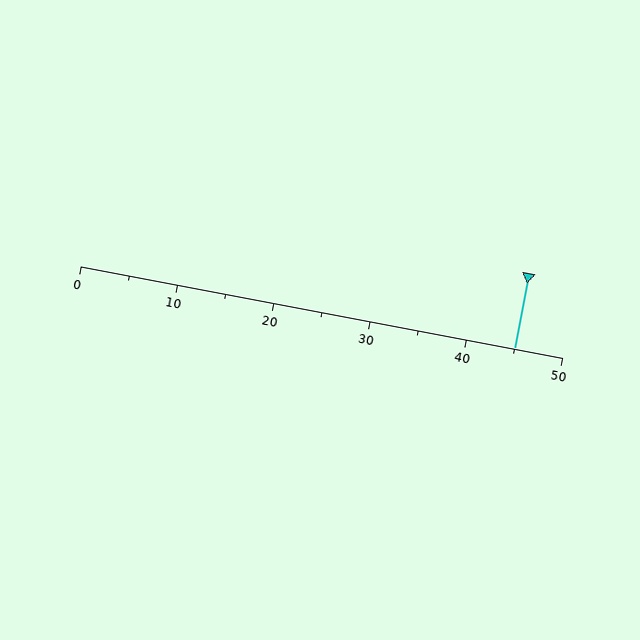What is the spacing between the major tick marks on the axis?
The major ticks are spaced 10 apart.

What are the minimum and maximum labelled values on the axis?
The axis runs from 0 to 50.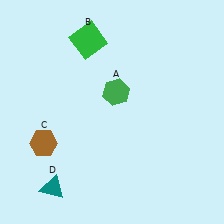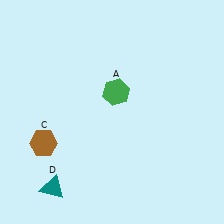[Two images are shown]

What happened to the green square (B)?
The green square (B) was removed in Image 2. It was in the top-left area of Image 1.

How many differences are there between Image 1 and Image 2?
There is 1 difference between the two images.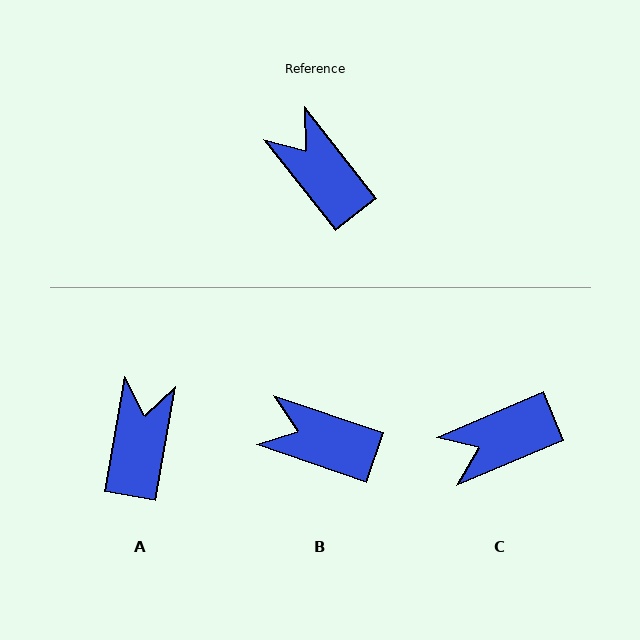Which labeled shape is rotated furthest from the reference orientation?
C, about 75 degrees away.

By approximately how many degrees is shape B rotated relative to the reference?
Approximately 33 degrees counter-clockwise.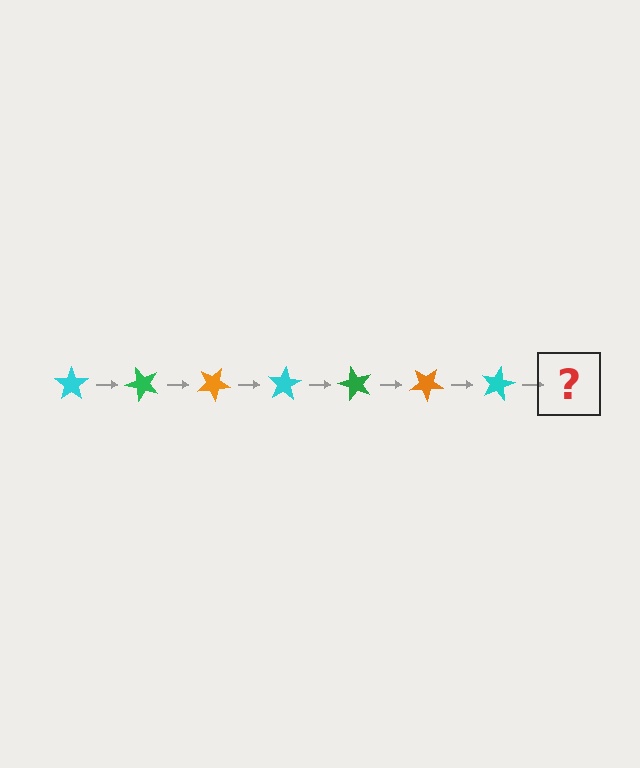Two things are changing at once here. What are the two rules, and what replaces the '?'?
The two rules are that it rotates 50 degrees each step and the color cycles through cyan, green, and orange. The '?' should be a green star, rotated 350 degrees from the start.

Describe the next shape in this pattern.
It should be a green star, rotated 350 degrees from the start.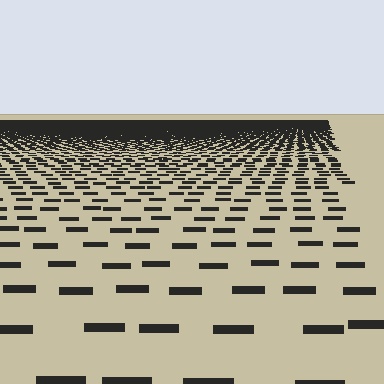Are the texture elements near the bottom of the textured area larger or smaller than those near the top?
Larger. Near the bottom, elements are closer to the viewer and appear at a bigger on-screen size.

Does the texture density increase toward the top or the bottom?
Density increases toward the top.